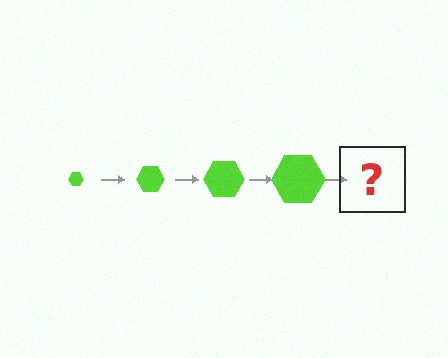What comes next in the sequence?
The next element should be a lime hexagon, larger than the previous one.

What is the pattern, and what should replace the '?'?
The pattern is that the hexagon gets progressively larger each step. The '?' should be a lime hexagon, larger than the previous one.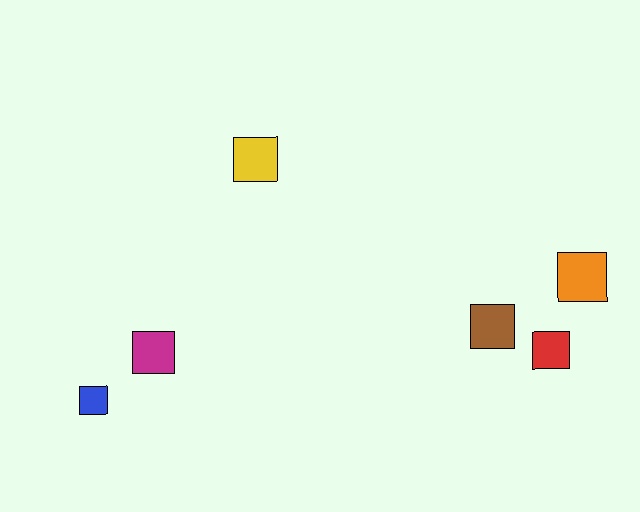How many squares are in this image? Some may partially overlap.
There are 6 squares.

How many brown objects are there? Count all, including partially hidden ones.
There is 1 brown object.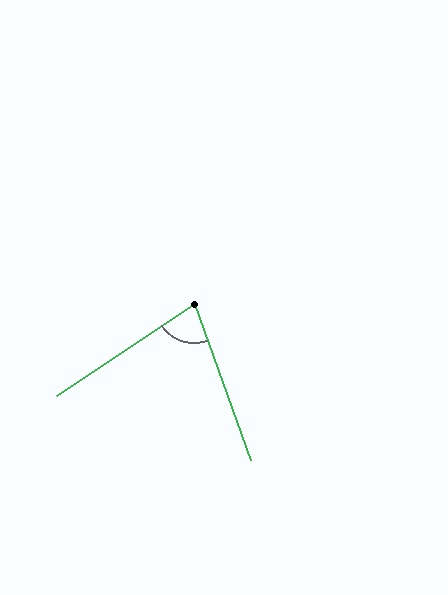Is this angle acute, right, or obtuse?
It is acute.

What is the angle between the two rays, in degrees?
Approximately 76 degrees.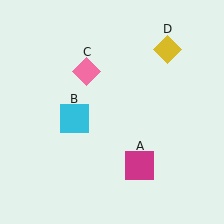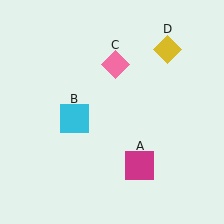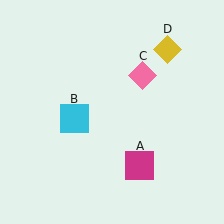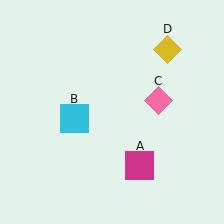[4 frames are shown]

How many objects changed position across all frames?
1 object changed position: pink diamond (object C).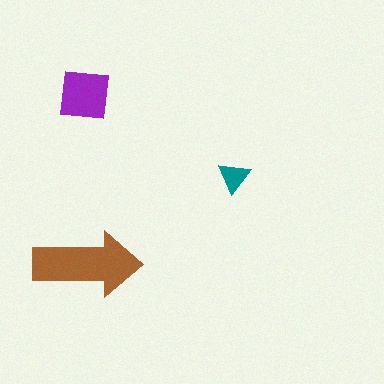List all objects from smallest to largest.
The teal triangle, the purple square, the brown arrow.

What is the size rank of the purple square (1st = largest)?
2nd.